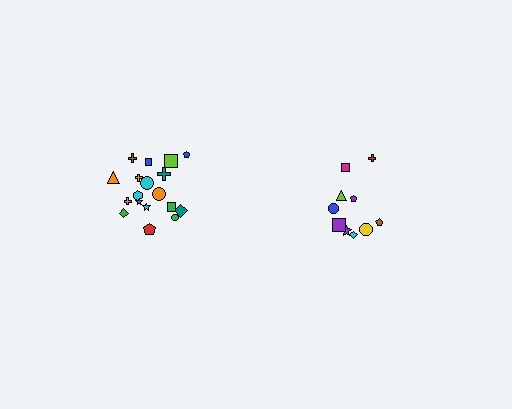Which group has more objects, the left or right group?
The left group.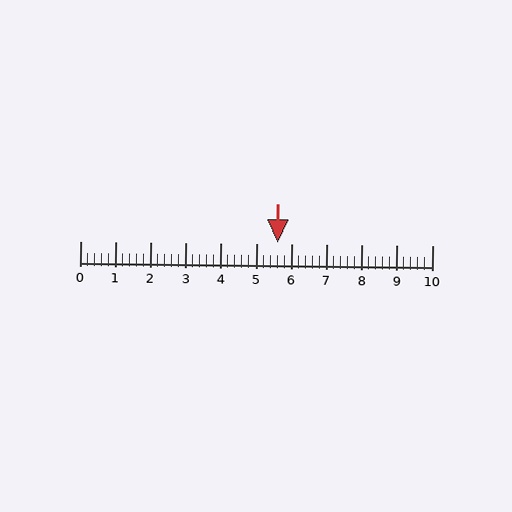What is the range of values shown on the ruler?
The ruler shows values from 0 to 10.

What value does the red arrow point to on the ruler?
The red arrow points to approximately 5.6.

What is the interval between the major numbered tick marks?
The major tick marks are spaced 1 units apart.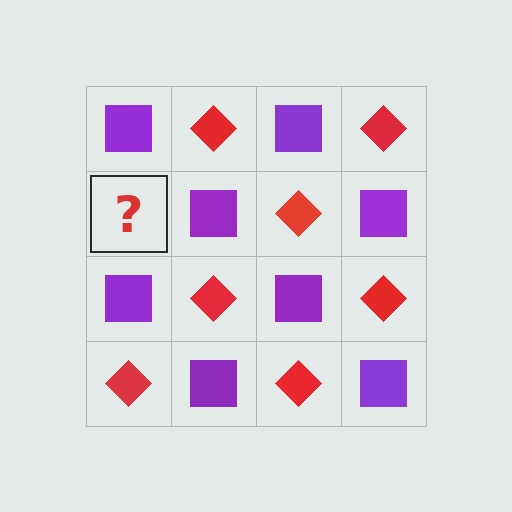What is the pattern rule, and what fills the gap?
The rule is that it alternates purple square and red diamond in a checkerboard pattern. The gap should be filled with a red diamond.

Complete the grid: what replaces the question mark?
The question mark should be replaced with a red diamond.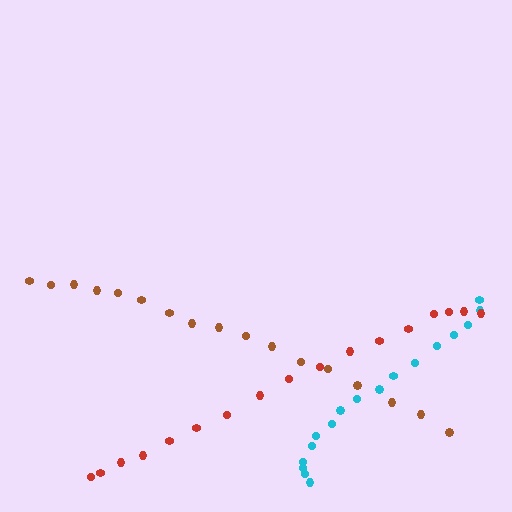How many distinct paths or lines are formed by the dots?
There are 3 distinct paths.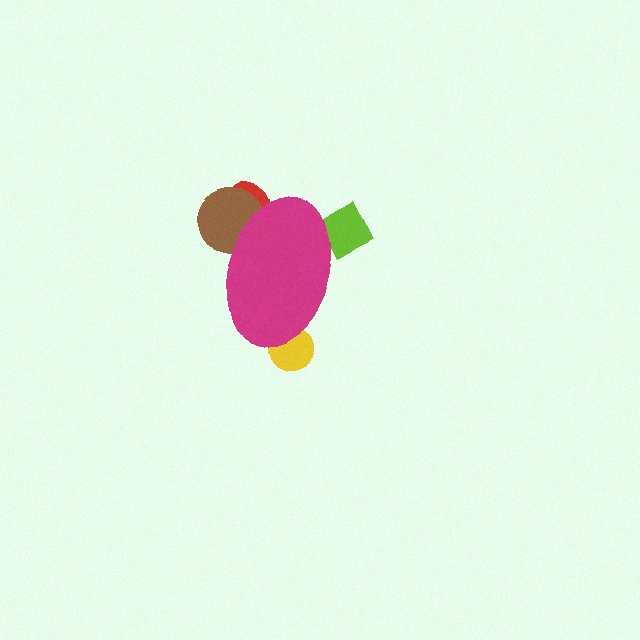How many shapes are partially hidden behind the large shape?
4 shapes are partially hidden.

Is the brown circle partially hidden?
Yes, the brown circle is partially hidden behind the magenta ellipse.